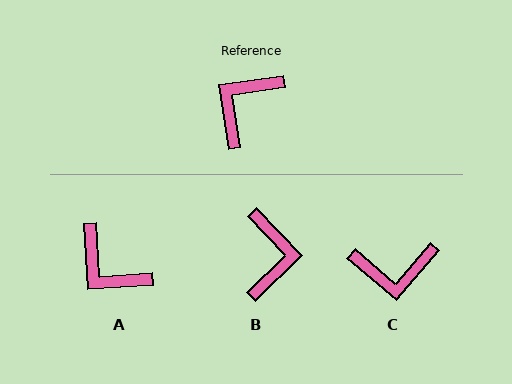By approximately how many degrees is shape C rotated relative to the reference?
Approximately 131 degrees counter-clockwise.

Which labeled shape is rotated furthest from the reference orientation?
B, about 144 degrees away.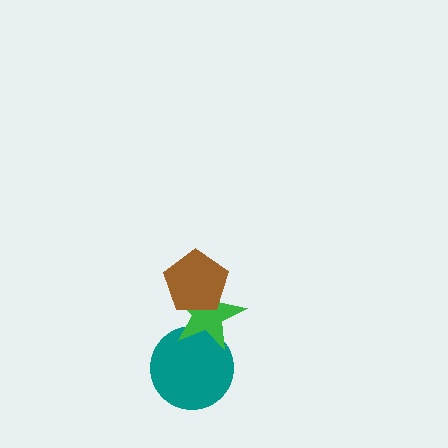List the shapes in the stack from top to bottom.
From top to bottom: the brown pentagon, the green star, the teal circle.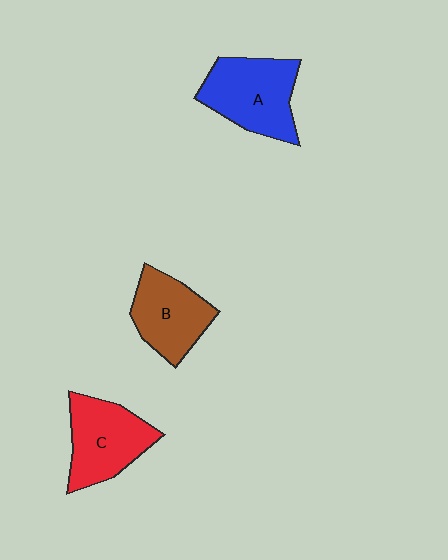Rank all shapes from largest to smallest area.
From largest to smallest: A (blue), C (red), B (brown).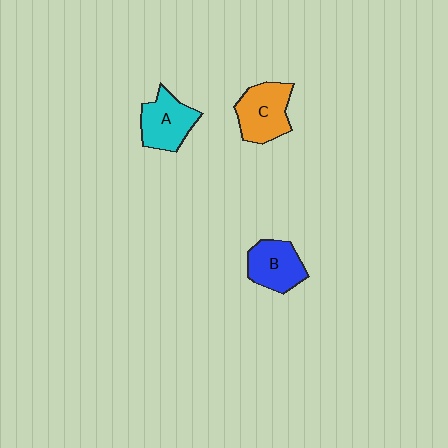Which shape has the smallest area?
Shape B (blue).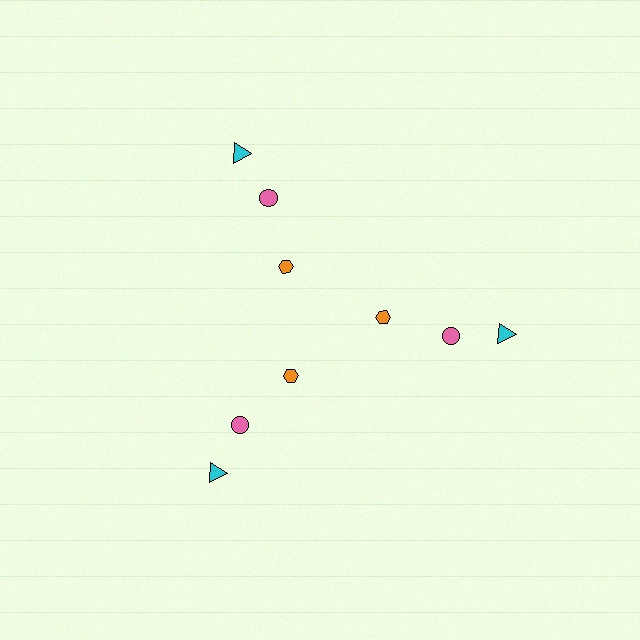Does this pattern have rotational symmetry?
Yes, this pattern has 3-fold rotational symmetry. It looks the same after rotating 120 degrees around the center.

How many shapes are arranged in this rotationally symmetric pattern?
There are 9 shapes, arranged in 3 groups of 3.